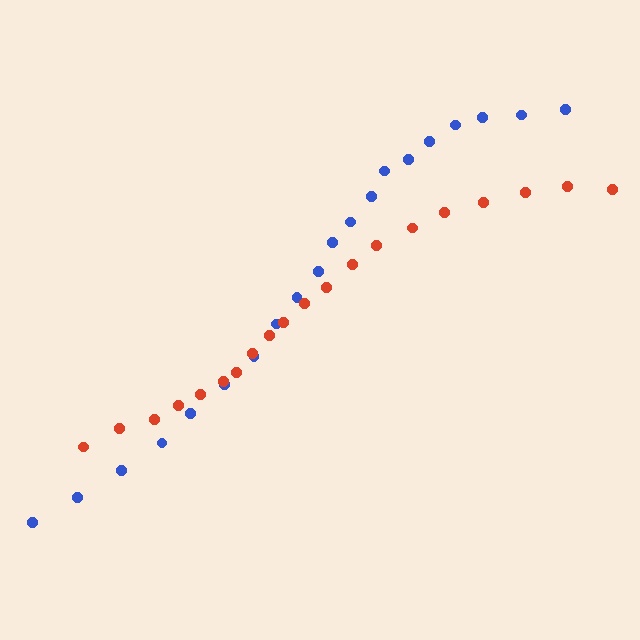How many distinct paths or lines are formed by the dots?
There are 2 distinct paths.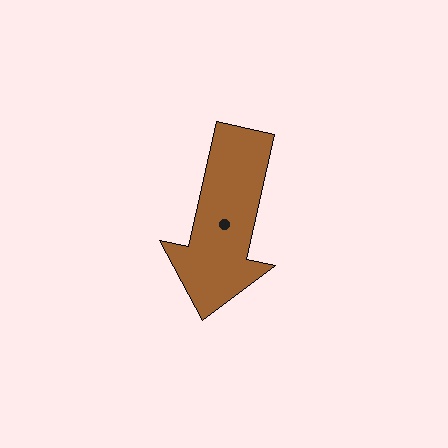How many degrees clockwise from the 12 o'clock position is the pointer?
Approximately 192 degrees.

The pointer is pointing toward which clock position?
Roughly 6 o'clock.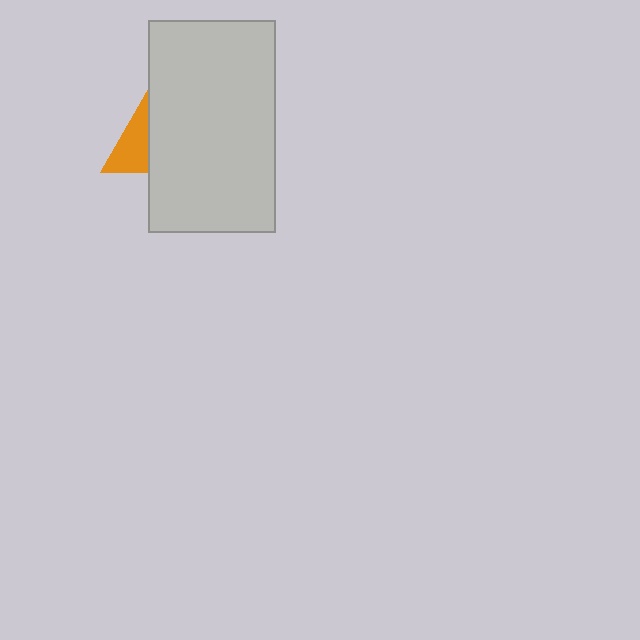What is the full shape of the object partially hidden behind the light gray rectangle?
The partially hidden object is an orange triangle.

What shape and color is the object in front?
The object in front is a light gray rectangle.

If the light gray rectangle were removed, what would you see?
You would see the complete orange triangle.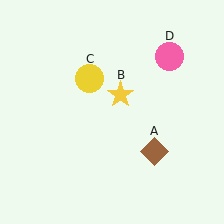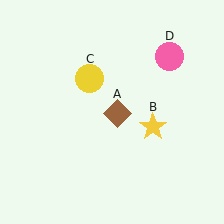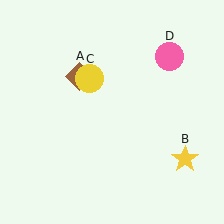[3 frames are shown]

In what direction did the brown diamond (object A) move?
The brown diamond (object A) moved up and to the left.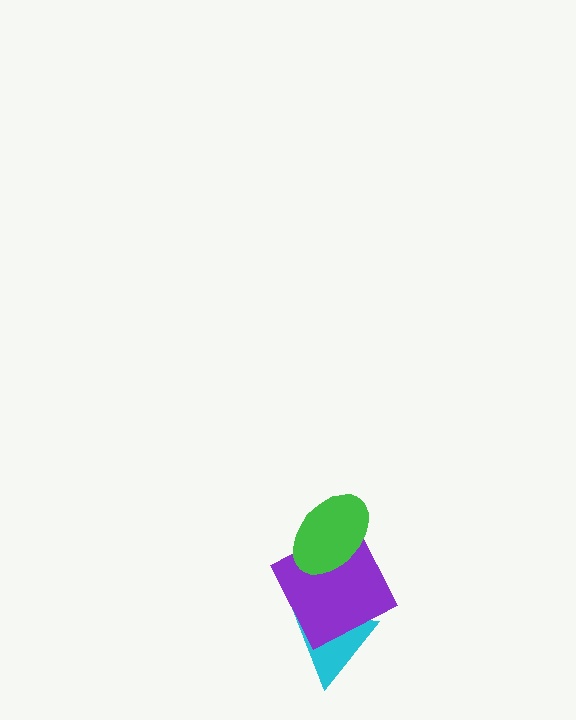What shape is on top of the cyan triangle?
The purple square is on top of the cyan triangle.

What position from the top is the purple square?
The purple square is 2nd from the top.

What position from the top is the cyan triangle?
The cyan triangle is 3rd from the top.